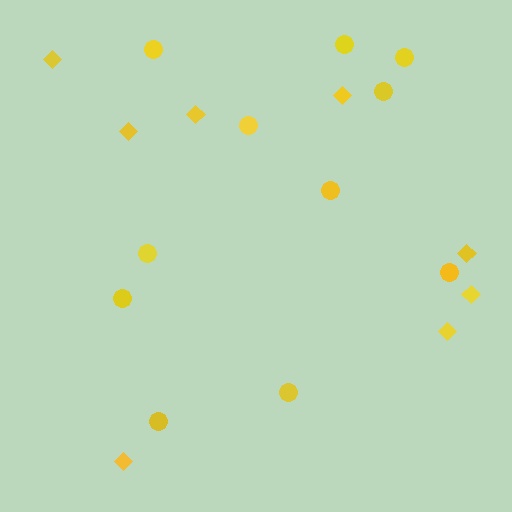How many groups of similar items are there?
There are 2 groups: one group of circles (11) and one group of diamonds (8).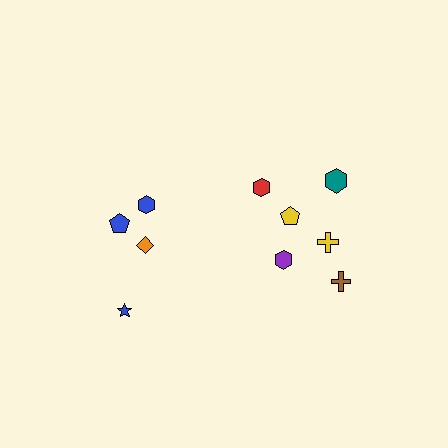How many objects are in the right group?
There are 6 objects.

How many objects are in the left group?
There are 4 objects.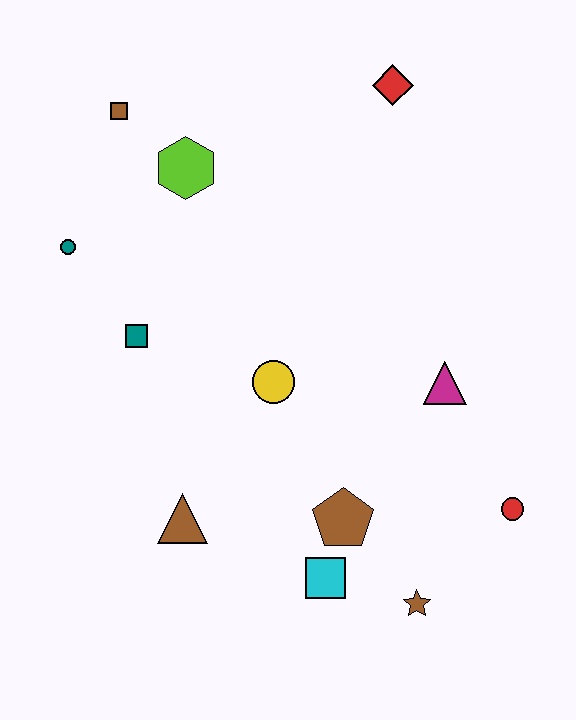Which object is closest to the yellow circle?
The teal square is closest to the yellow circle.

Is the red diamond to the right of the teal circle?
Yes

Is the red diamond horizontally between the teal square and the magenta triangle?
Yes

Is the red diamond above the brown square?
Yes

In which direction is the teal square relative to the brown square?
The teal square is below the brown square.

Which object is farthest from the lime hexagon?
The brown star is farthest from the lime hexagon.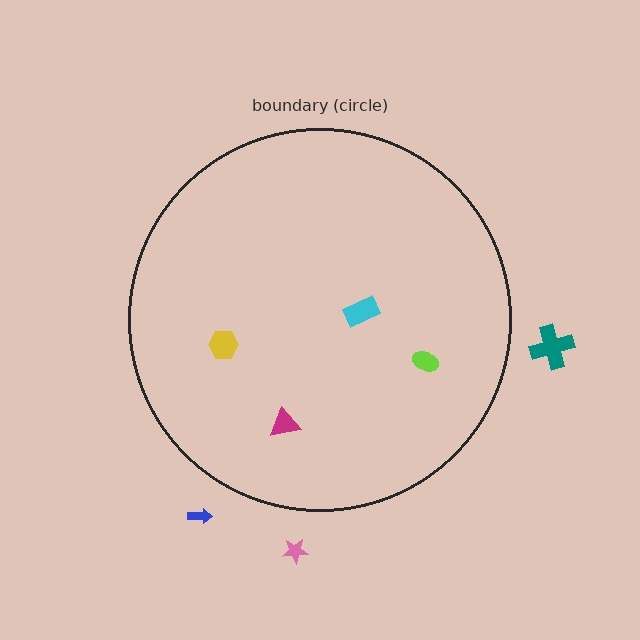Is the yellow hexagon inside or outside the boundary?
Inside.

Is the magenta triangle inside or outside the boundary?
Inside.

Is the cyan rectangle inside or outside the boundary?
Inside.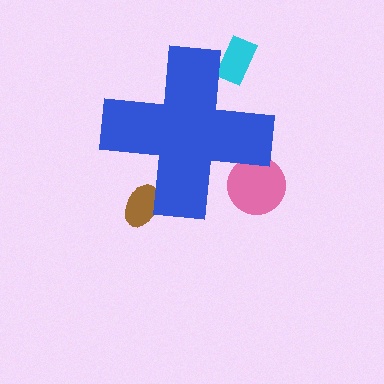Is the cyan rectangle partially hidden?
Yes, the cyan rectangle is partially hidden behind the blue cross.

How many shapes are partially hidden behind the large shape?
3 shapes are partially hidden.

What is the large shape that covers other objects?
A blue cross.